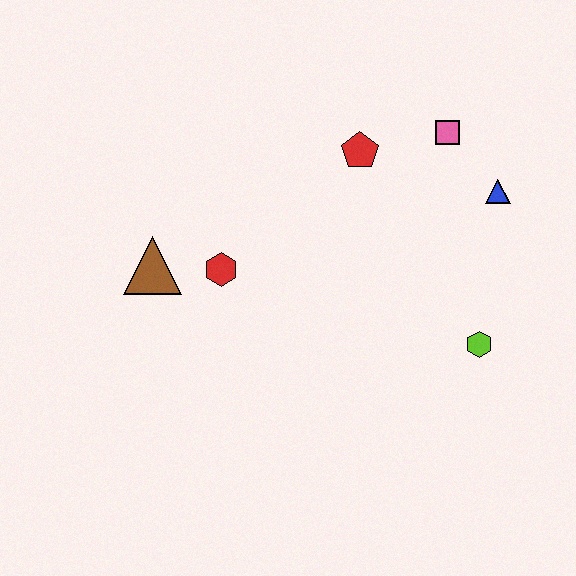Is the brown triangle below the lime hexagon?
No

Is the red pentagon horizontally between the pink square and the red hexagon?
Yes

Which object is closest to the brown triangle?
The red hexagon is closest to the brown triangle.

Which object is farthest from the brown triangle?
The blue triangle is farthest from the brown triangle.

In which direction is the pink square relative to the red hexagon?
The pink square is to the right of the red hexagon.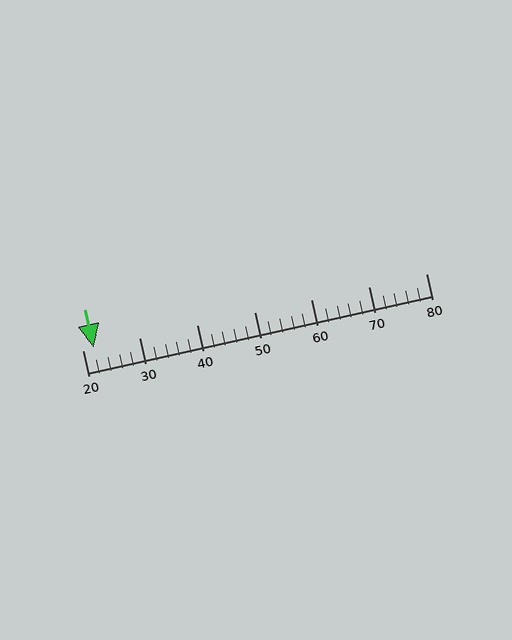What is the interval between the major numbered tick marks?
The major tick marks are spaced 10 units apart.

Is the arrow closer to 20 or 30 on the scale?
The arrow is closer to 20.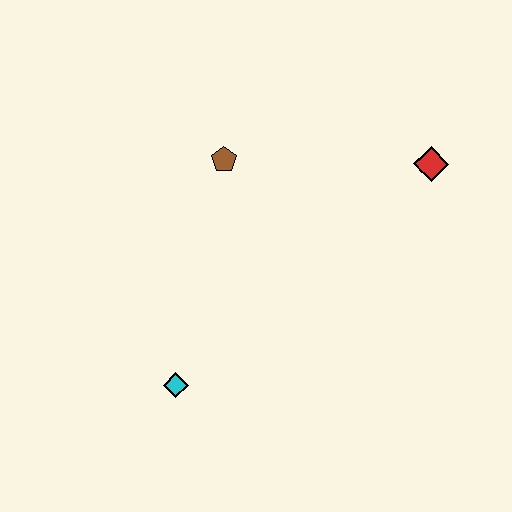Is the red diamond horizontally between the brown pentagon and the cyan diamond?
No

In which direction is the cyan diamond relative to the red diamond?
The cyan diamond is to the left of the red diamond.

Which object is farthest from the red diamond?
The cyan diamond is farthest from the red diamond.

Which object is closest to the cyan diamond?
The brown pentagon is closest to the cyan diamond.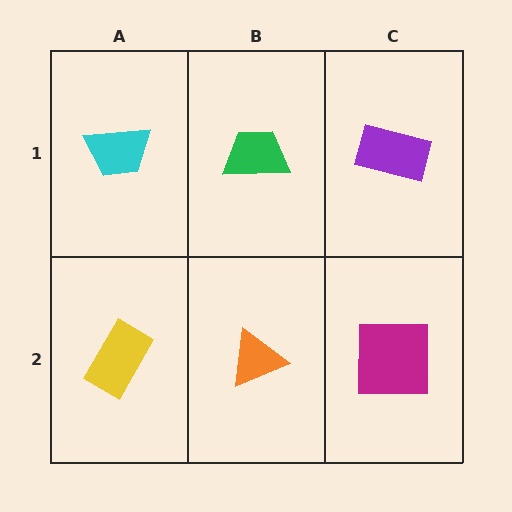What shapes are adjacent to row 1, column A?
A yellow rectangle (row 2, column A), a green trapezoid (row 1, column B).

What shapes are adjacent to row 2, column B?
A green trapezoid (row 1, column B), a yellow rectangle (row 2, column A), a magenta square (row 2, column C).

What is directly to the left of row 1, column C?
A green trapezoid.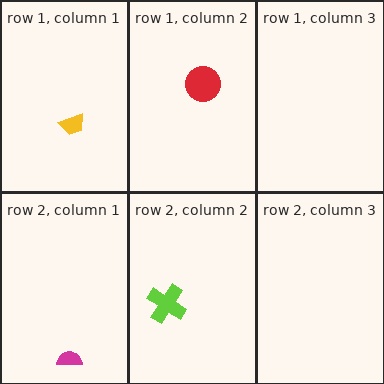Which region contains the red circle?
The row 1, column 2 region.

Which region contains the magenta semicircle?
The row 2, column 1 region.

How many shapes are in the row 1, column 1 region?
1.